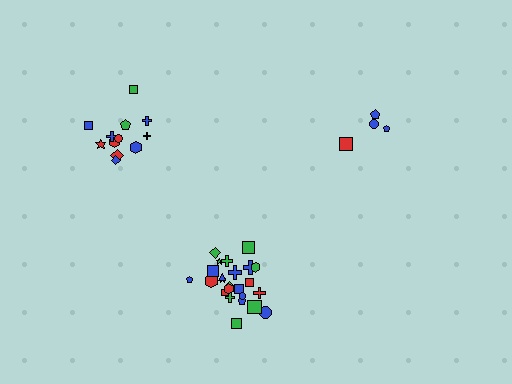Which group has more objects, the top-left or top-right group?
The top-left group.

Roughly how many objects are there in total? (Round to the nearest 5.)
Roughly 40 objects in total.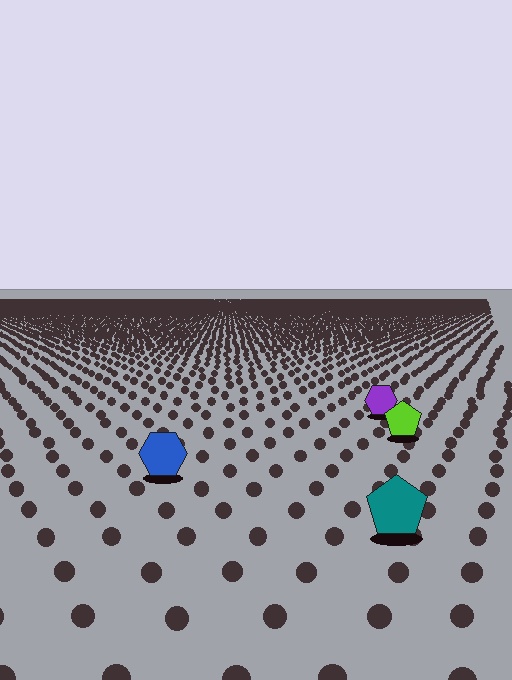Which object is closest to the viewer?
The teal pentagon is closest. The texture marks near it are larger and more spread out.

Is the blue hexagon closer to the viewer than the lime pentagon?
Yes. The blue hexagon is closer — you can tell from the texture gradient: the ground texture is coarser near it.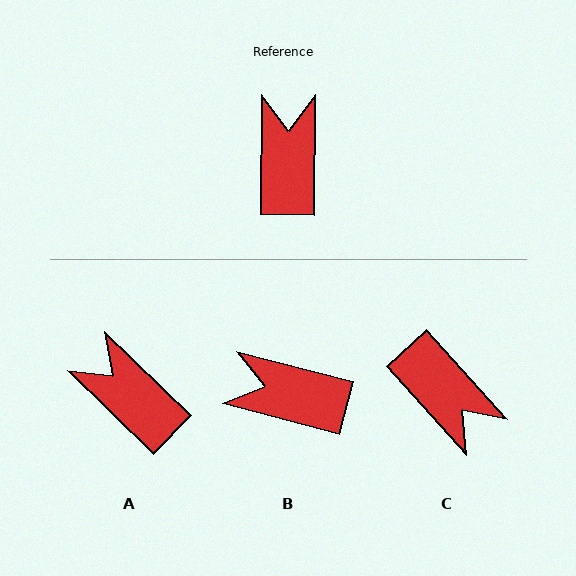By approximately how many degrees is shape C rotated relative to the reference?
Approximately 137 degrees clockwise.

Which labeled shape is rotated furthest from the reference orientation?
C, about 137 degrees away.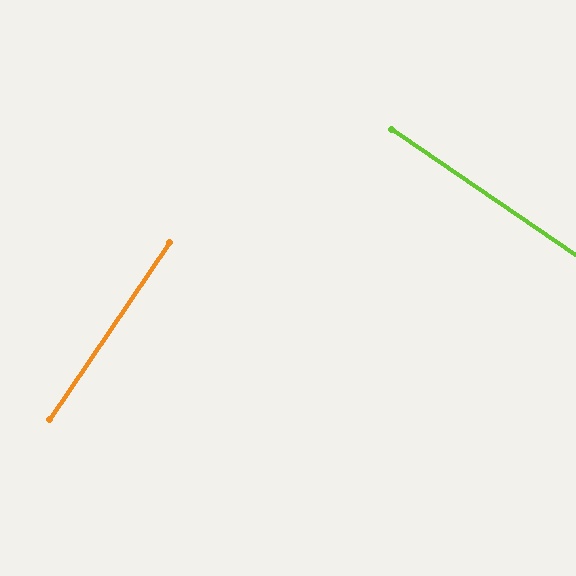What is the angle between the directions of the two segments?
Approximately 90 degrees.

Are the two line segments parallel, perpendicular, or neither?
Perpendicular — they meet at approximately 90°.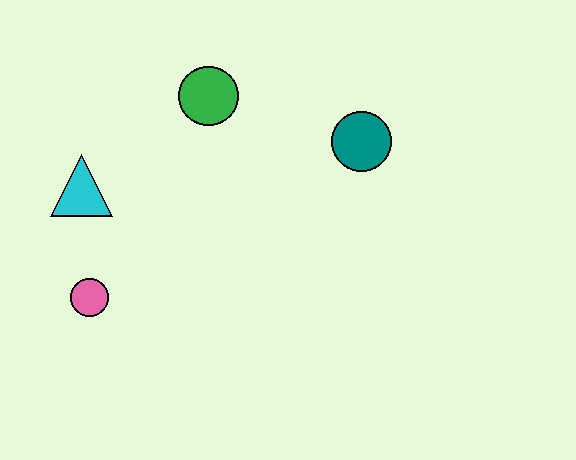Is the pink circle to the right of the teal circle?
No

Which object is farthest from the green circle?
The pink circle is farthest from the green circle.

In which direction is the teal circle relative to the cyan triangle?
The teal circle is to the right of the cyan triangle.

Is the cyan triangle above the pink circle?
Yes